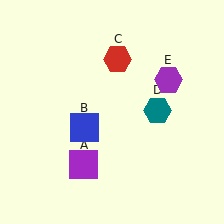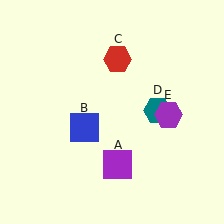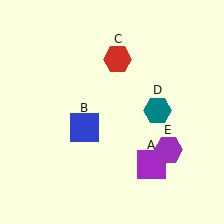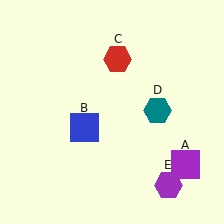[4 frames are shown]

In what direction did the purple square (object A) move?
The purple square (object A) moved right.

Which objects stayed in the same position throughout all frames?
Blue square (object B) and red hexagon (object C) and teal hexagon (object D) remained stationary.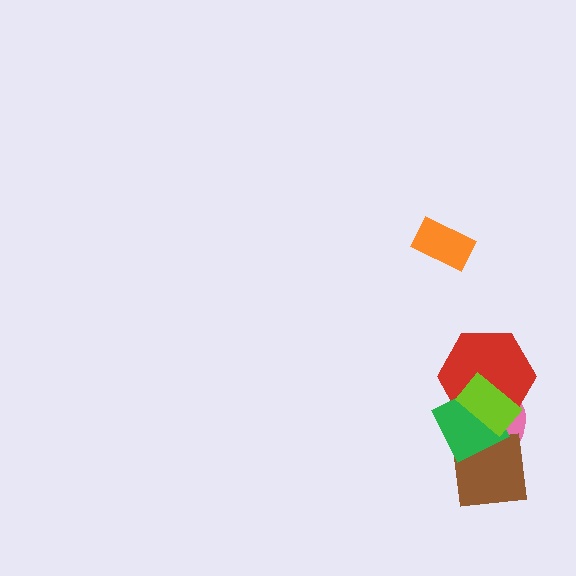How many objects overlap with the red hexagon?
3 objects overlap with the red hexagon.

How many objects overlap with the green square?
4 objects overlap with the green square.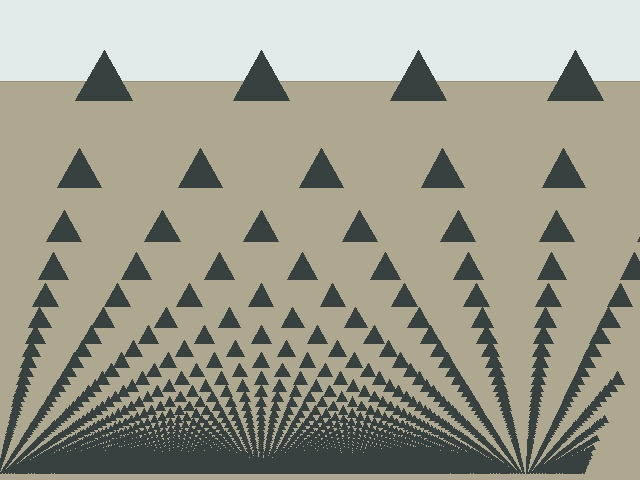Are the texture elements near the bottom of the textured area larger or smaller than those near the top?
Smaller. The gradient is inverted — elements near the bottom are smaller and denser.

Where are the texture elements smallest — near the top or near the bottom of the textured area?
Near the bottom.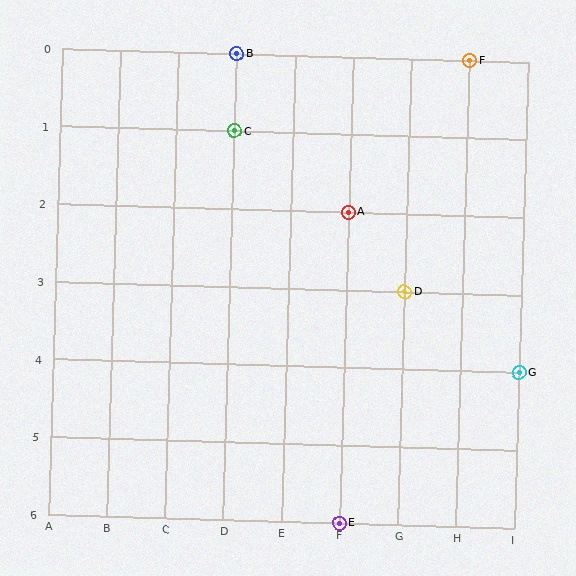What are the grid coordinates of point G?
Point G is at grid coordinates (I, 4).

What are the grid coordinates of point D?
Point D is at grid coordinates (G, 3).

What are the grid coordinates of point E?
Point E is at grid coordinates (F, 6).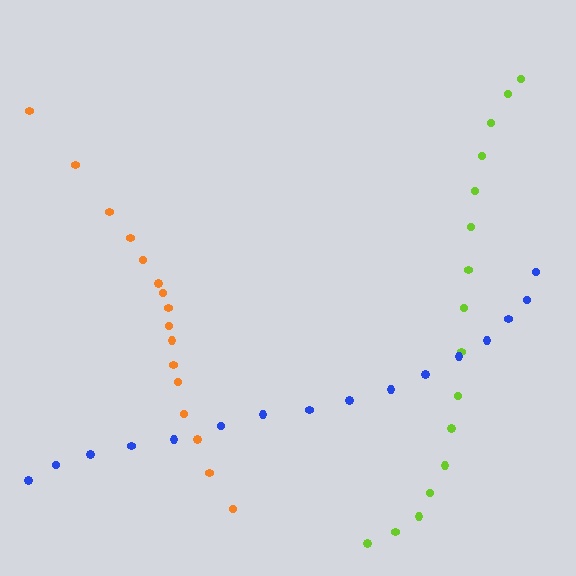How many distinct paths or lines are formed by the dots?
There are 3 distinct paths.